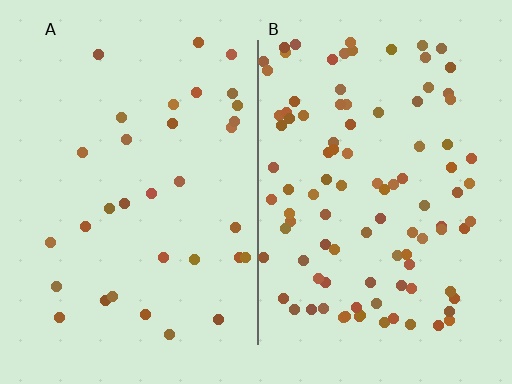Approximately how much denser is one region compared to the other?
Approximately 3.0× — region B over region A.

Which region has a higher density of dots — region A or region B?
B (the right).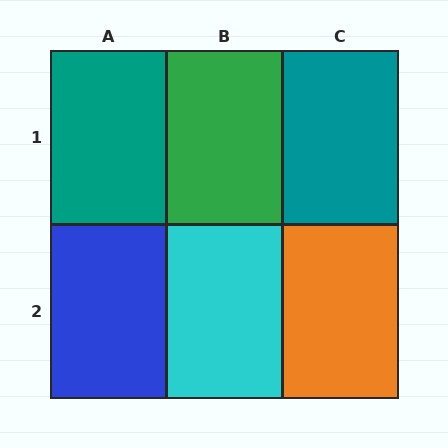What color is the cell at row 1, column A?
Teal.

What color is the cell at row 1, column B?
Green.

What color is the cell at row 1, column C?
Teal.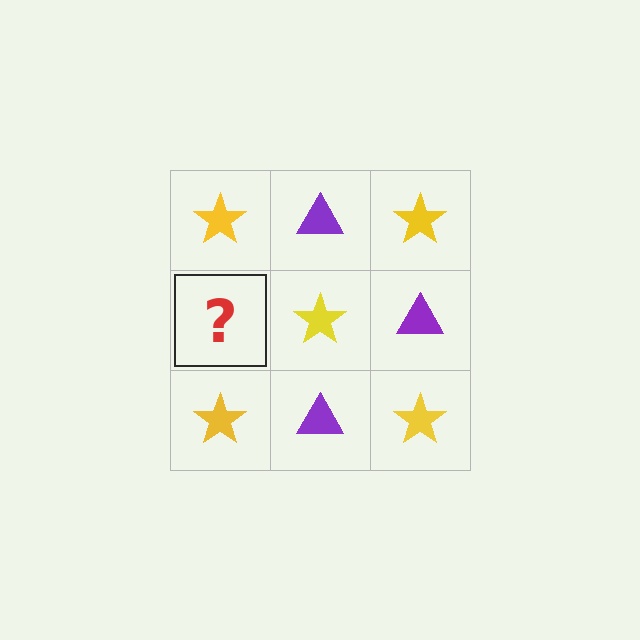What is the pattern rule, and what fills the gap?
The rule is that it alternates yellow star and purple triangle in a checkerboard pattern. The gap should be filled with a purple triangle.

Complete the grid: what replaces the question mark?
The question mark should be replaced with a purple triangle.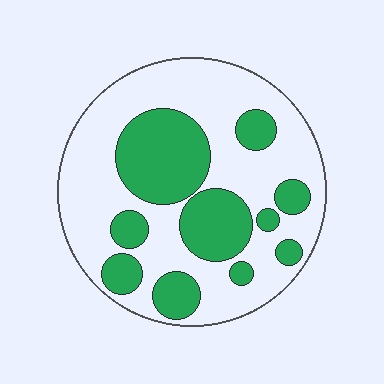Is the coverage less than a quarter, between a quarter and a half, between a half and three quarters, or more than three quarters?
Between a quarter and a half.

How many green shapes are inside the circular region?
10.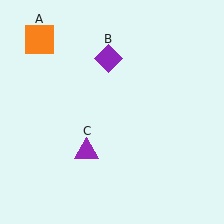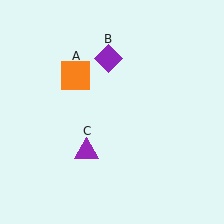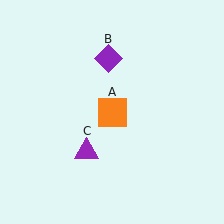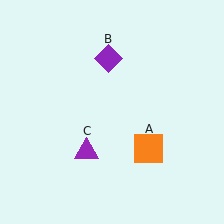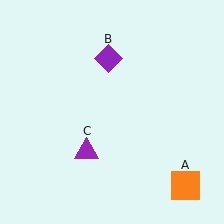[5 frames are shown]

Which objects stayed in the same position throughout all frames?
Purple diamond (object B) and purple triangle (object C) remained stationary.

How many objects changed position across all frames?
1 object changed position: orange square (object A).